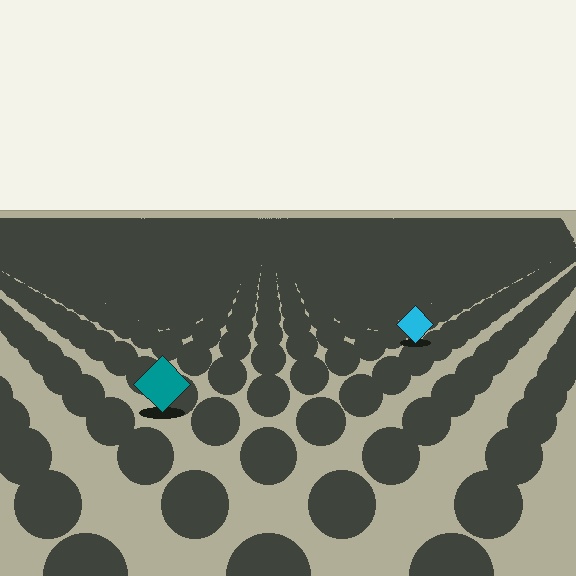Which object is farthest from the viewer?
The cyan diamond is farthest from the viewer. It appears smaller and the ground texture around it is denser.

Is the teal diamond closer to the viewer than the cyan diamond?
Yes. The teal diamond is closer — you can tell from the texture gradient: the ground texture is coarser near it.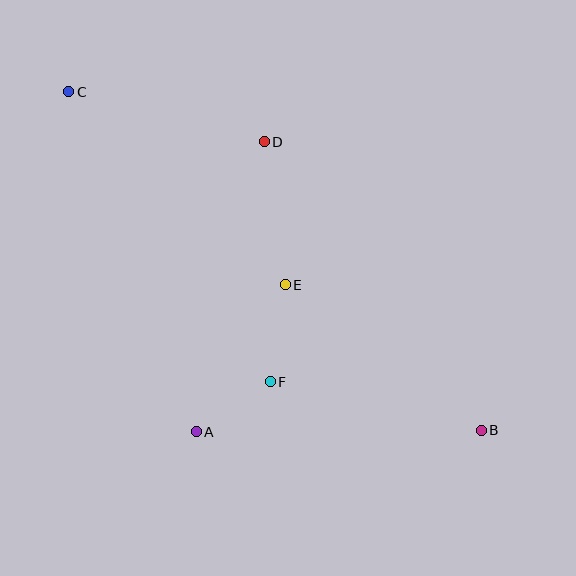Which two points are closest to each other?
Points A and F are closest to each other.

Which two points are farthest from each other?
Points B and C are farthest from each other.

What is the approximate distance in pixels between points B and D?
The distance between B and D is approximately 361 pixels.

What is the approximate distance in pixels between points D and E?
The distance between D and E is approximately 145 pixels.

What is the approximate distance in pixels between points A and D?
The distance between A and D is approximately 298 pixels.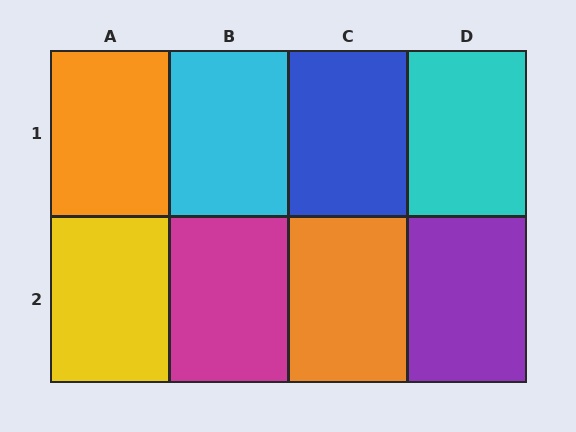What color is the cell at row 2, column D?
Purple.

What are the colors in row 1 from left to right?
Orange, cyan, blue, cyan.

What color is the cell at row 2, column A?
Yellow.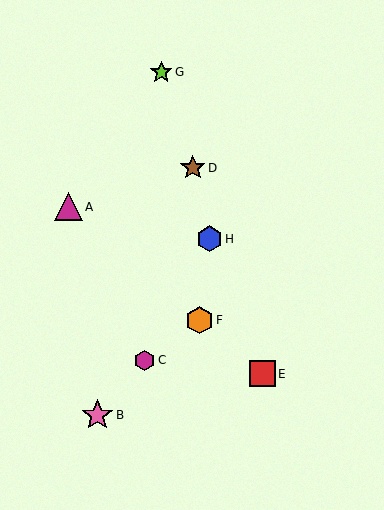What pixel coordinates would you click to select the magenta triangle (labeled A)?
Click at (68, 207) to select the magenta triangle A.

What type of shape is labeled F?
Shape F is an orange hexagon.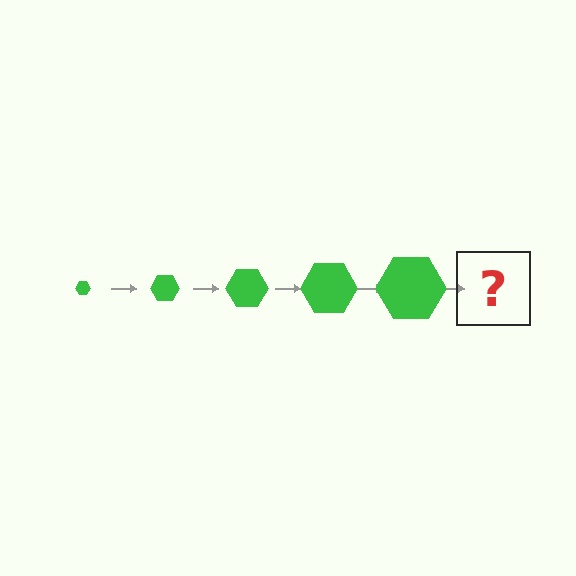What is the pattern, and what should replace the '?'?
The pattern is that the hexagon gets progressively larger each step. The '?' should be a green hexagon, larger than the previous one.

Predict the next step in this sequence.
The next step is a green hexagon, larger than the previous one.